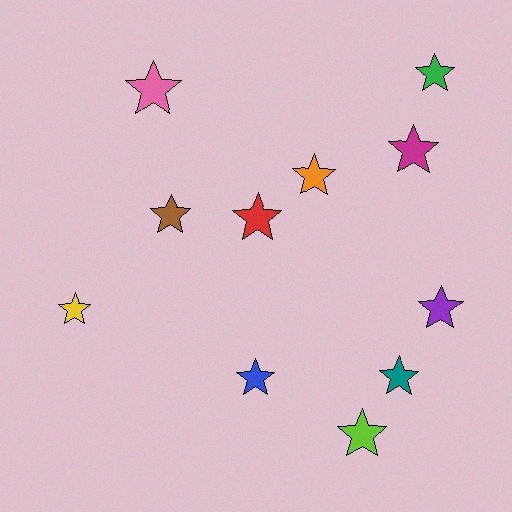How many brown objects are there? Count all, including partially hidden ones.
There is 1 brown object.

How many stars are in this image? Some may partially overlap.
There are 11 stars.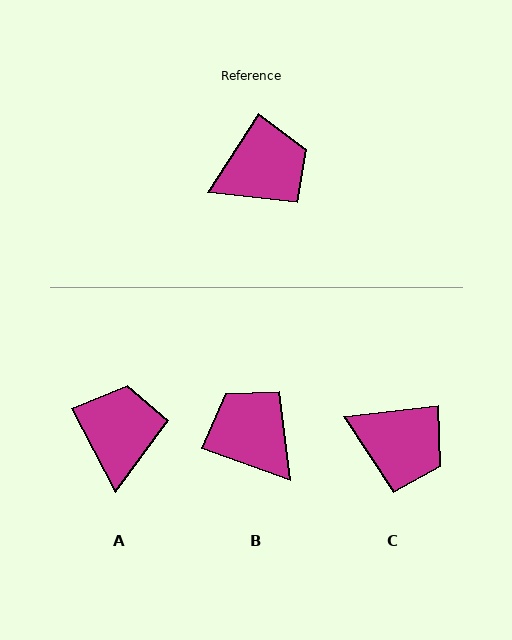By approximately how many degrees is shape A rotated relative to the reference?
Approximately 60 degrees counter-clockwise.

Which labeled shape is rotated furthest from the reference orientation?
B, about 103 degrees away.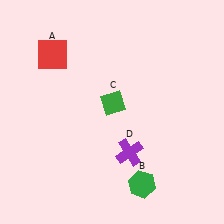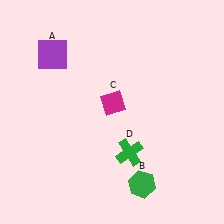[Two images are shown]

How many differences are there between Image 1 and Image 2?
There are 3 differences between the two images.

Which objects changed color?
A changed from red to purple. C changed from green to magenta. D changed from purple to green.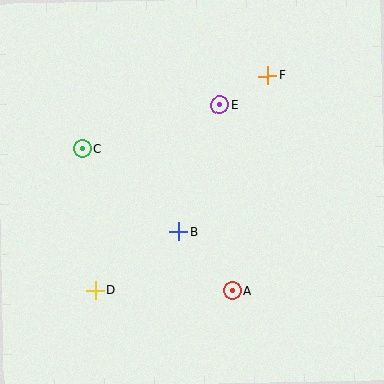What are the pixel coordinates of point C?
Point C is at (82, 149).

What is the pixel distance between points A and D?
The distance between A and D is 137 pixels.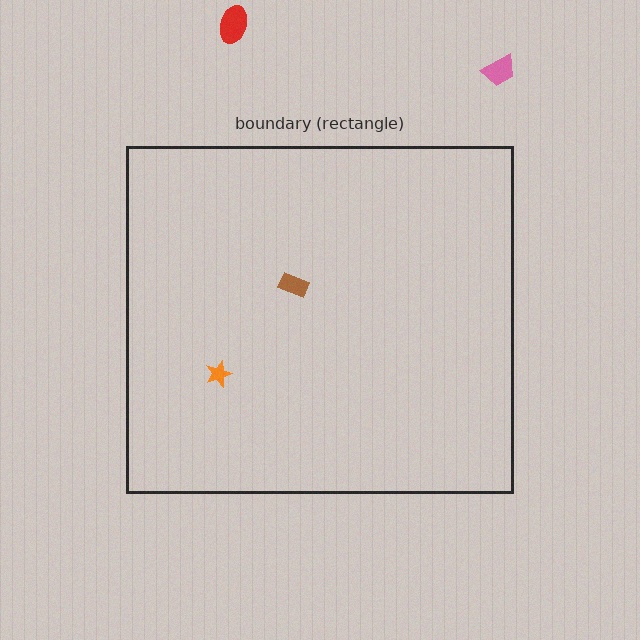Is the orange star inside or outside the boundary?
Inside.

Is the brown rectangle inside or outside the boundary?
Inside.